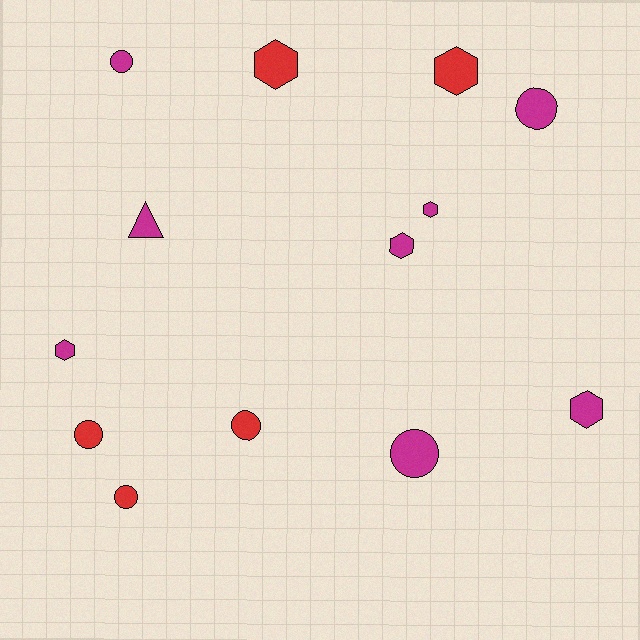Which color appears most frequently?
Magenta, with 8 objects.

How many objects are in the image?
There are 13 objects.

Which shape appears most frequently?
Hexagon, with 6 objects.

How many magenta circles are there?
There are 3 magenta circles.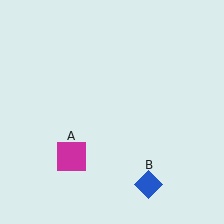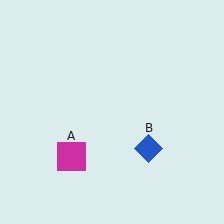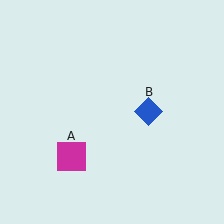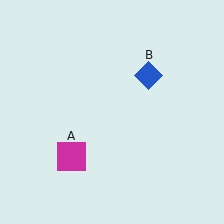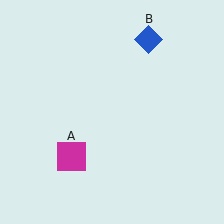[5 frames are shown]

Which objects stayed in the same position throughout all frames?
Magenta square (object A) remained stationary.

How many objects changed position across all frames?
1 object changed position: blue diamond (object B).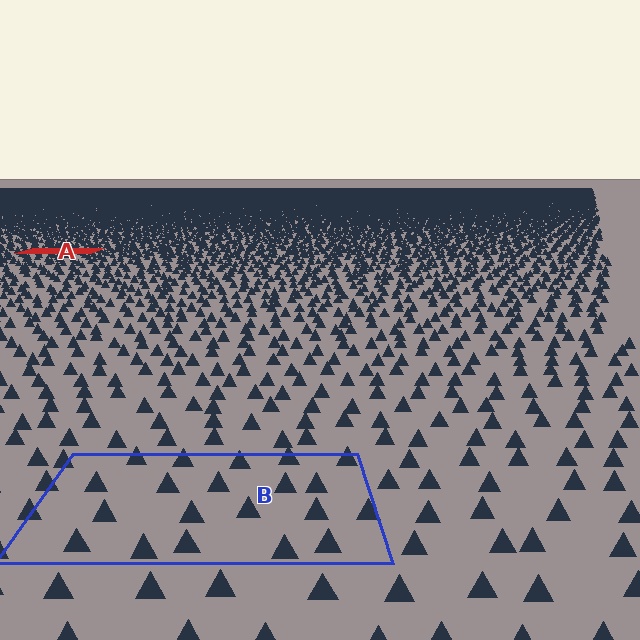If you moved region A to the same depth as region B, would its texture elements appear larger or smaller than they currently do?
They would appear larger. At a closer depth, the same texture elements are projected at a bigger on-screen size.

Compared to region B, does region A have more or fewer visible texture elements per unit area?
Region A has more texture elements per unit area — they are packed more densely because it is farther away.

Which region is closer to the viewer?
Region B is closer. The texture elements there are larger and more spread out.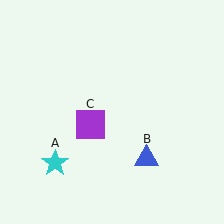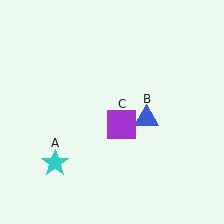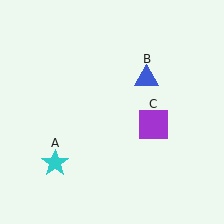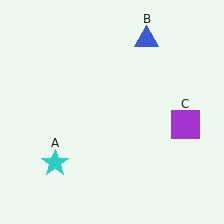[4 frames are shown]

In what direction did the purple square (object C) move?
The purple square (object C) moved right.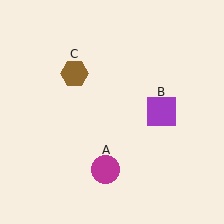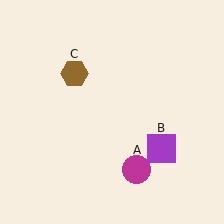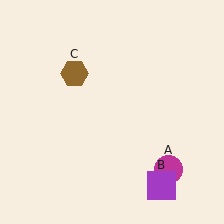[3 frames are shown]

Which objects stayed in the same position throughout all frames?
Brown hexagon (object C) remained stationary.